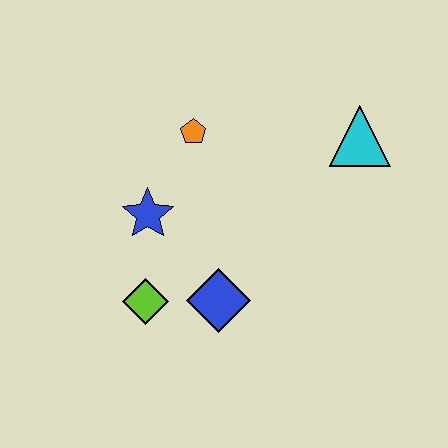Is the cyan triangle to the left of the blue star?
No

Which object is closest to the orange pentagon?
The blue star is closest to the orange pentagon.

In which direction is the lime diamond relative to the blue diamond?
The lime diamond is to the left of the blue diamond.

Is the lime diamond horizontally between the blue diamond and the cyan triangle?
No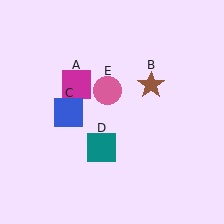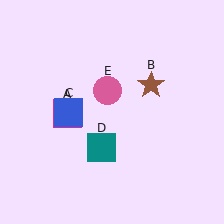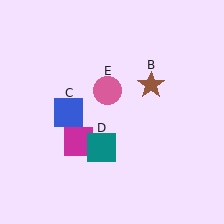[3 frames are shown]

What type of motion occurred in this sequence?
The magenta square (object A) rotated counterclockwise around the center of the scene.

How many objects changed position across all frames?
1 object changed position: magenta square (object A).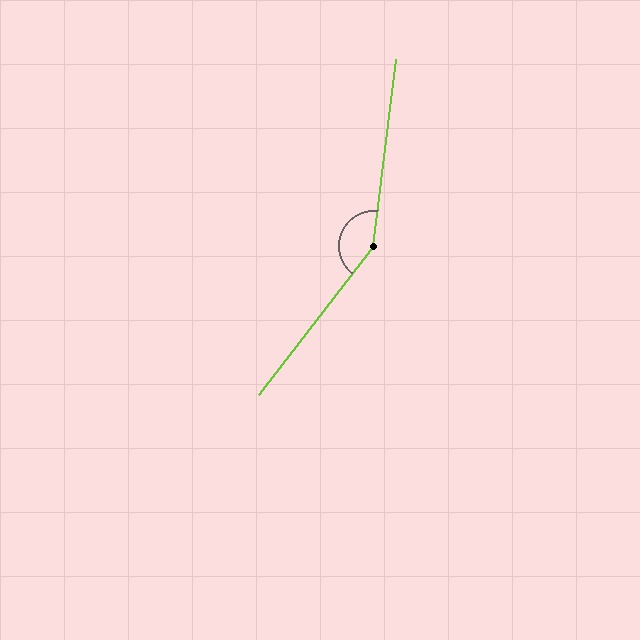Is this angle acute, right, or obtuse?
It is obtuse.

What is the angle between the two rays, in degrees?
Approximately 149 degrees.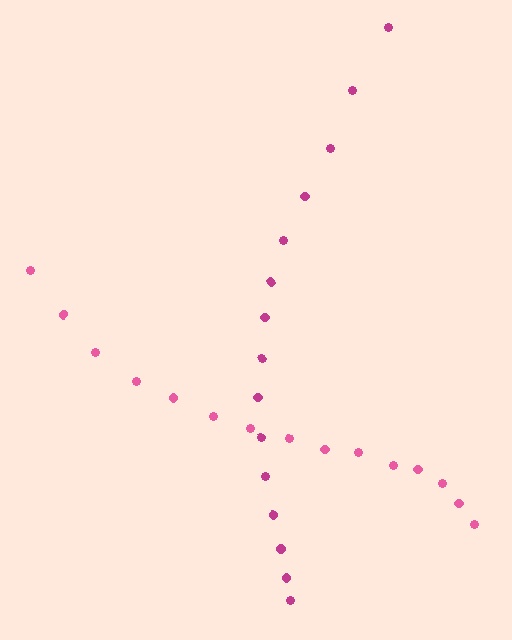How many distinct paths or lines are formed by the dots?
There are 2 distinct paths.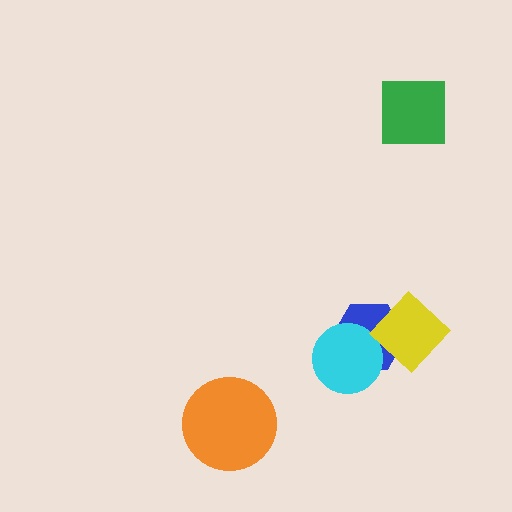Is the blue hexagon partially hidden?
Yes, it is partially covered by another shape.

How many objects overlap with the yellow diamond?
1 object overlaps with the yellow diamond.